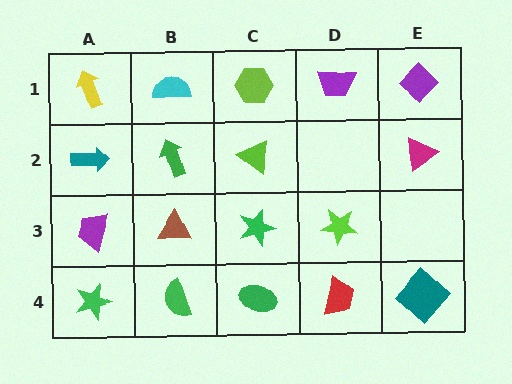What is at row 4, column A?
A green star.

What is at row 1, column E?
A purple diamond.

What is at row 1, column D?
A purple trapezoid.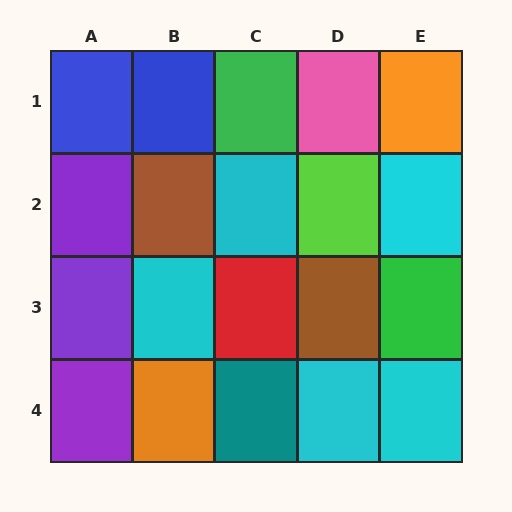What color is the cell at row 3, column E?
Green.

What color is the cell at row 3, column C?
Red.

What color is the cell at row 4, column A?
Purple.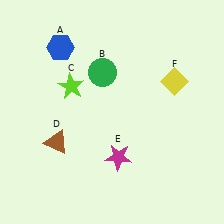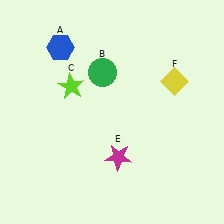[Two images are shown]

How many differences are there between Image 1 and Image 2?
There is 1 difference between the two images.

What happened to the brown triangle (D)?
The brown triangle (D) was removed in Image 2. It was in the bottom-left area of Image 1.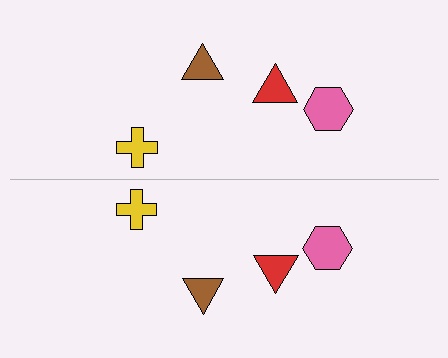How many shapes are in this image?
There are 8 shapes in this image.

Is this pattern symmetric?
Yes, this pattern has bilateral (reflection) symmetry.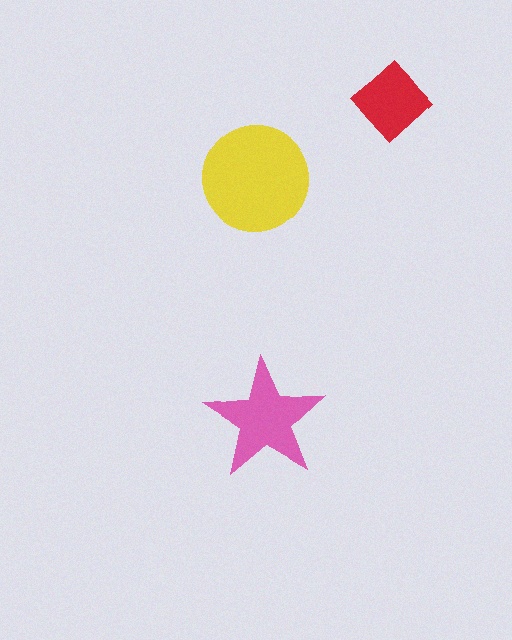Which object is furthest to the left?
The yellow circle is leftmost.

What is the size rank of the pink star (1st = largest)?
2nd.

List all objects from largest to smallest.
The yellow circle, the pink star, the red diamond.